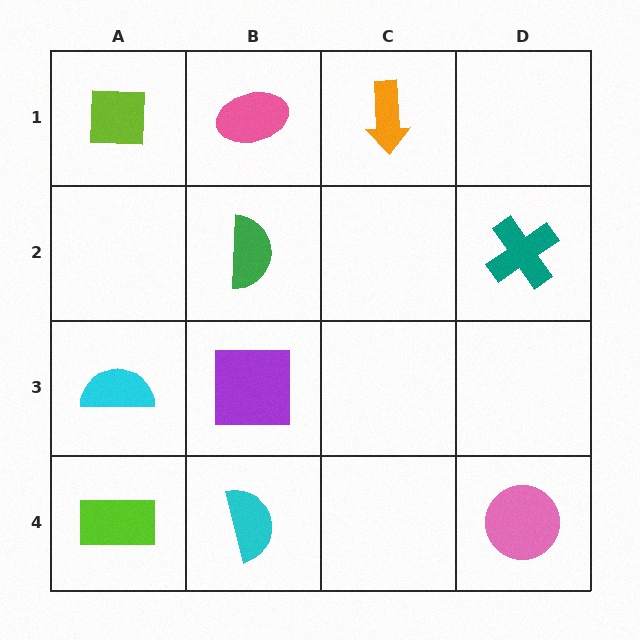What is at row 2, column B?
A green semicircle.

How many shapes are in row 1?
3 shapes.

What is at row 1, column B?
A pink ellipse.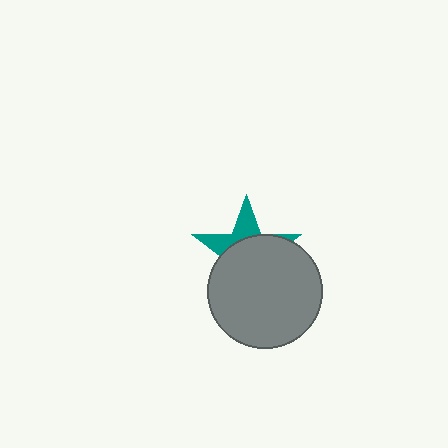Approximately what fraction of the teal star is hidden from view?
Roughly 67% of the teal star is hidden behind the gray circle.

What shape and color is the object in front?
The object in front is a gray circle.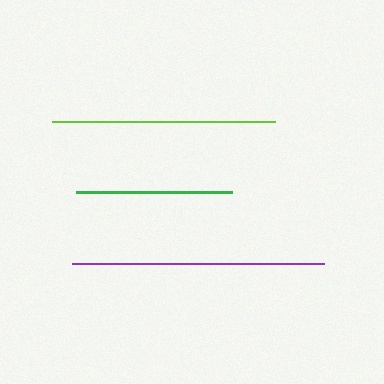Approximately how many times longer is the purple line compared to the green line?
The purple line is approximately 1.6 times the length of the green line.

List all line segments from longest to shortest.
From longest to shortest: purple, lime, green.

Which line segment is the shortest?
The green line is the shortest at approximately 156 pixels.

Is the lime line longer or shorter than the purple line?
The purple line is longer than the lime line.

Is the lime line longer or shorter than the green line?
The lime line is longer than the green line.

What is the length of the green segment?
The green segment is approximately 156 pixels long.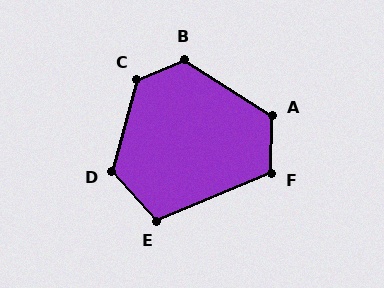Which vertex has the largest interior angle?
C, at approximately 128 degrees.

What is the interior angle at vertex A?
Approximately 122 degrees (obtuse).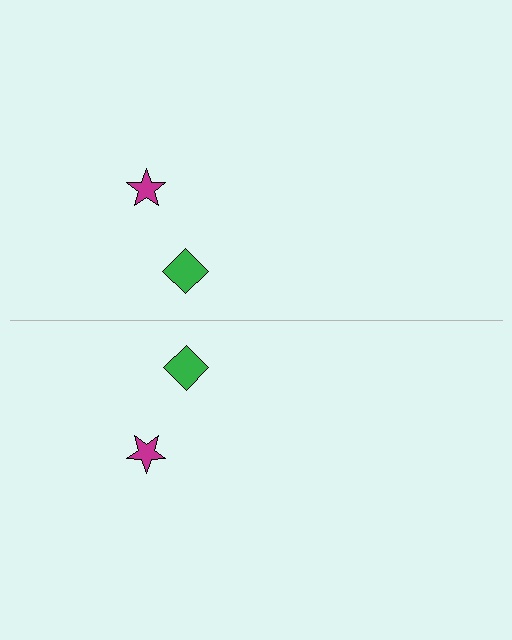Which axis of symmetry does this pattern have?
The pattern has a horizontal axis of symmetry running through the center of the image.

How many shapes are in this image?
There are 4 shapes in this image.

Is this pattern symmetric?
Yes, this pattern has bilateral (reflection) symmetry.